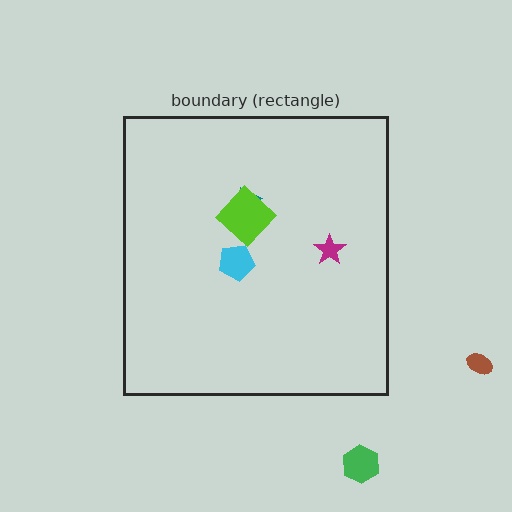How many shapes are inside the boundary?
4 inside, 2 outside.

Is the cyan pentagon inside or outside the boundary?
Inside.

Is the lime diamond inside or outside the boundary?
Inside.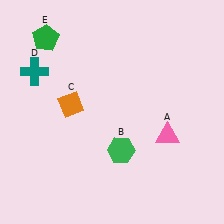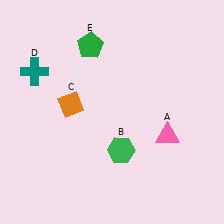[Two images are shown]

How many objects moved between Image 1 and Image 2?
1 object moved between the two images.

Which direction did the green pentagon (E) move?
The green pentagon (E) moved right.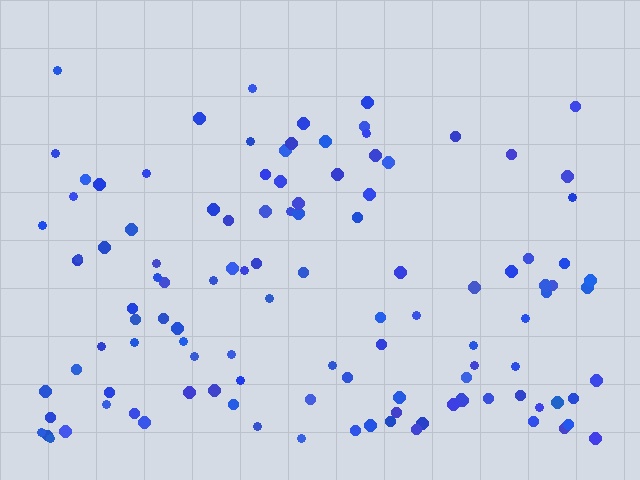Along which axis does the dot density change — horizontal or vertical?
Vertical.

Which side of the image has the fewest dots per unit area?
The top.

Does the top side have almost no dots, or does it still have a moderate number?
Still a moderate number, just noticeably fewer than the bottom.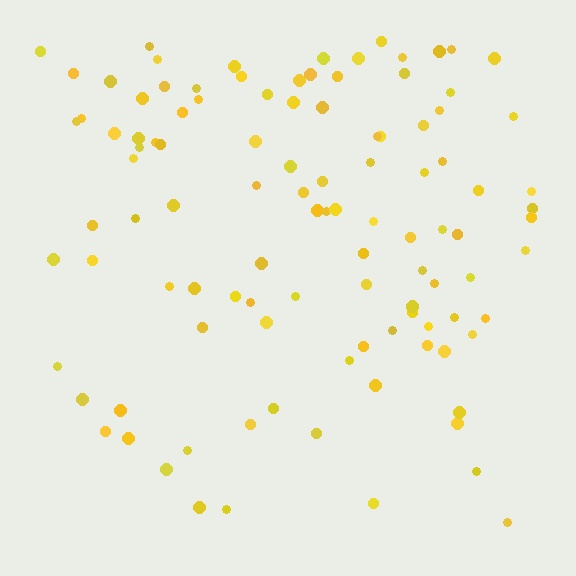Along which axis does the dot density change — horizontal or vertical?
Vertical.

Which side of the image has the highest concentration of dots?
The top.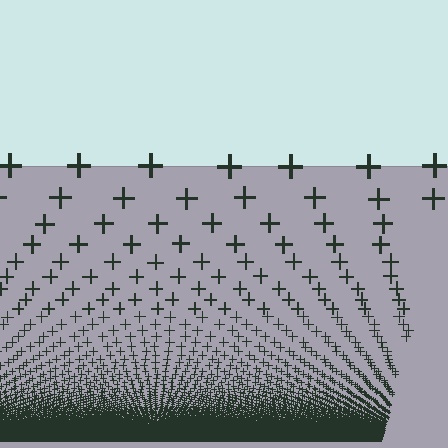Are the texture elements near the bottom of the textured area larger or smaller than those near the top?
Smaller. The gradient is inverted — elements near the bottom are smaller and denser.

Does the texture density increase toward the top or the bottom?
Density increases toward the bottom.